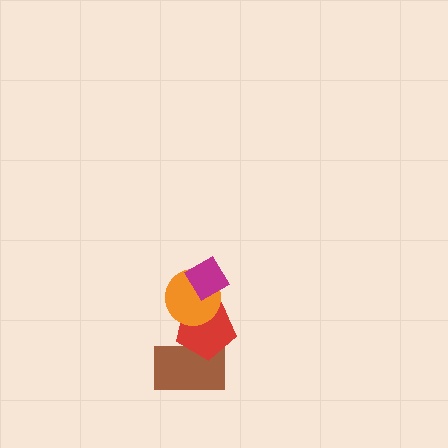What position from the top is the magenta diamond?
The magenta diamond is 1st from the top.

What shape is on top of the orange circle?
The magenta diamond is on top of the orange circle.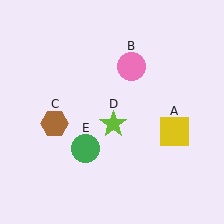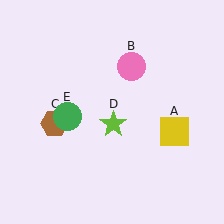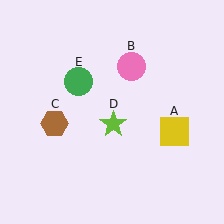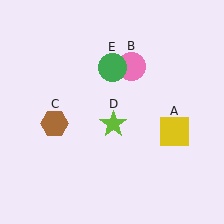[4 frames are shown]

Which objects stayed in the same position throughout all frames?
Yellow square (object A) and pink circle (object B) and brown hexagon (object C) and lime star (object D) remained stationary.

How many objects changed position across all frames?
1 object changed position: green circle (object E).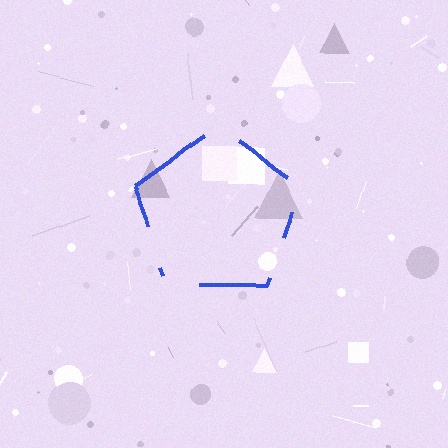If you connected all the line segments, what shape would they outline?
They would outline a pentagon.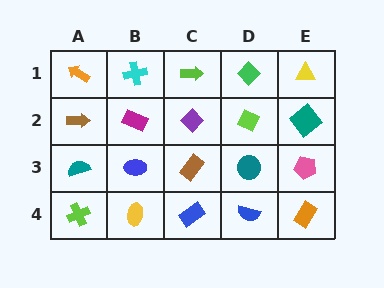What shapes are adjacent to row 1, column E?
A teal diamond (row 2, column E), a green diamond (row 1, column D).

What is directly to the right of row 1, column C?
A green diamond.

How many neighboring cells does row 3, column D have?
4.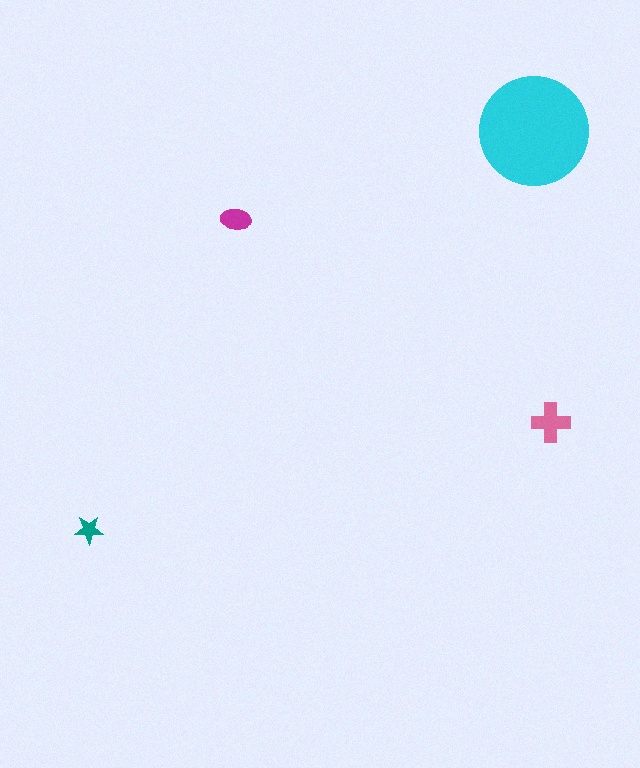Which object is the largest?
The cyan circle.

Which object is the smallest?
The teal star.